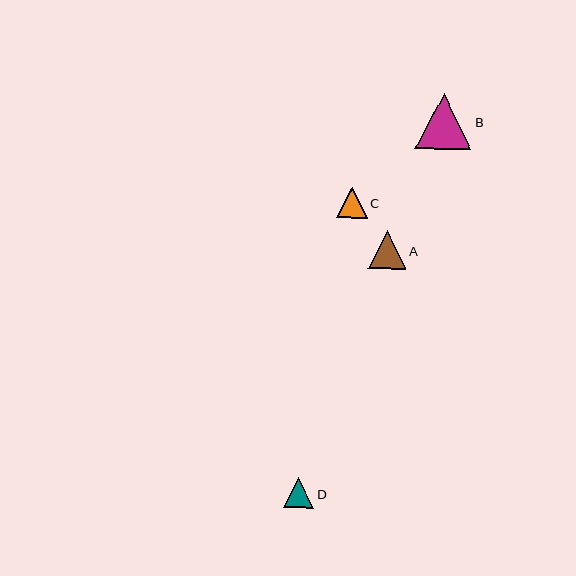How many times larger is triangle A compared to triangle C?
Triangle A is approximately 1.2 times the size of triangle C.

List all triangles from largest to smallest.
From largest to smallest: B, A, C, D.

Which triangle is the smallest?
Triangle D is the smallest with a size of approximately 30 pixels.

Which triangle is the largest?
Triangle B is the largest with a size of approximately 56 pixels.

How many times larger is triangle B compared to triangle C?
Triangle B is approximately 1.8 times the size of triangle C.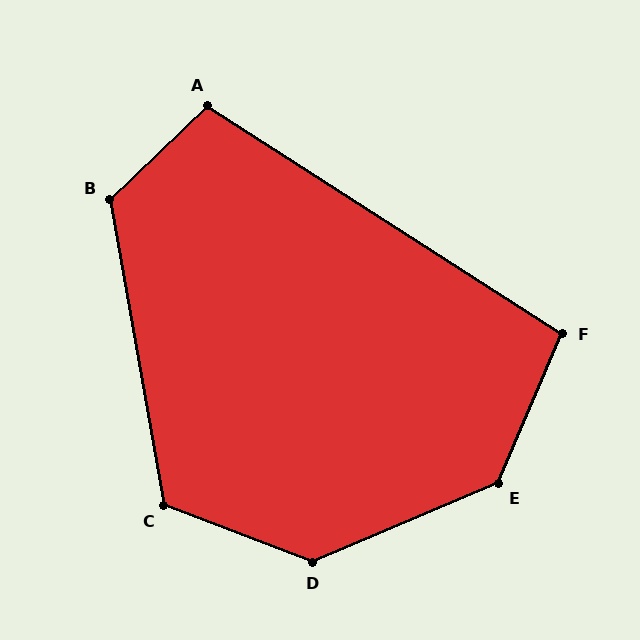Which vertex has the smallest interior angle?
F, at approximately 100 degrees.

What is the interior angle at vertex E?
Approximately 136 degrees (obtuse).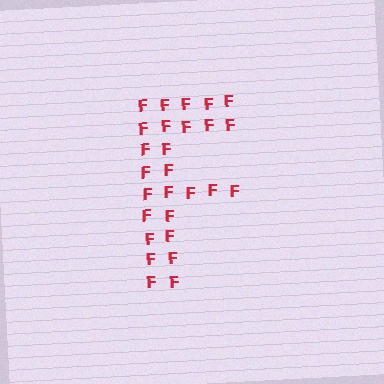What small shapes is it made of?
It is made of small letter F's.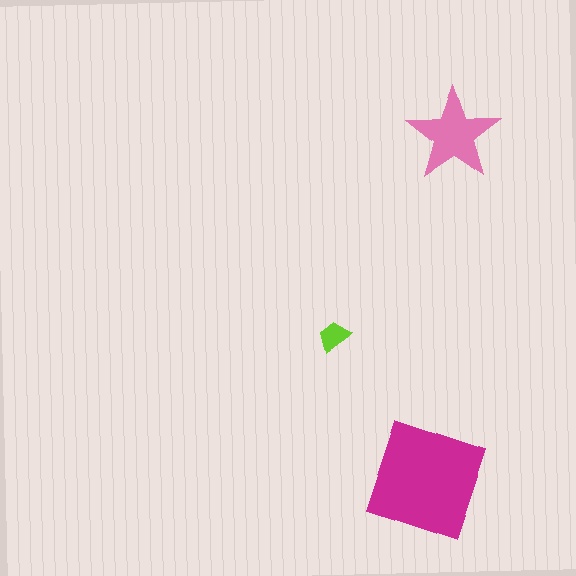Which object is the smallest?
The lime trapezoid.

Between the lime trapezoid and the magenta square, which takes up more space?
The magenta square.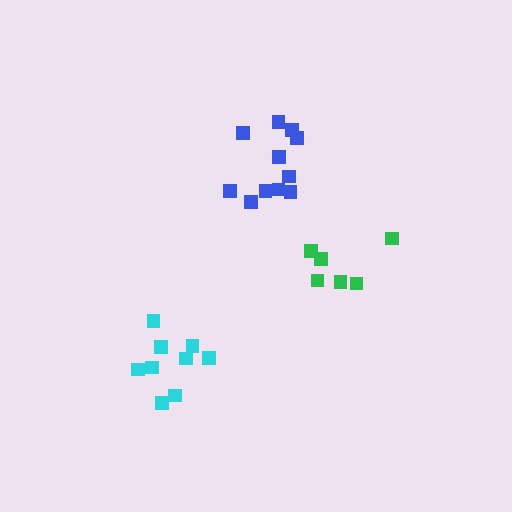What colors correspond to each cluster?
The clusters are colored: cyan, green, blue.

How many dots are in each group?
Group 1: 9 dots, Group 2: 6 dots, Group 3: 11 dots (26 total).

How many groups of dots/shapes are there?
There are 3 groups.